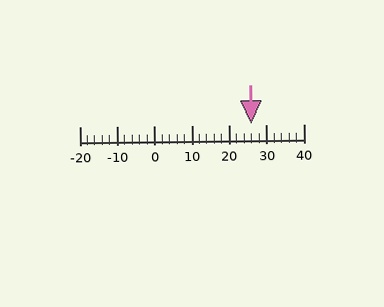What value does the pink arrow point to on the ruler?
The pink arrow points to approximately 26.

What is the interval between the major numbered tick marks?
The major tick marks are spaced 10 units apart.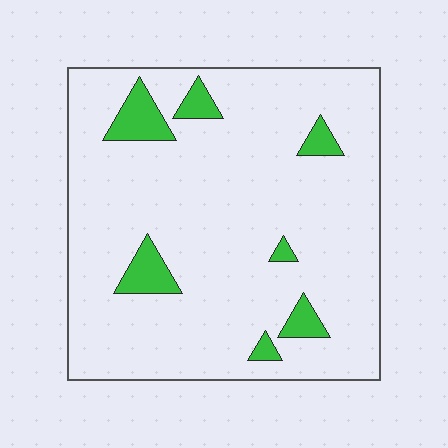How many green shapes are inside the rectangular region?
7.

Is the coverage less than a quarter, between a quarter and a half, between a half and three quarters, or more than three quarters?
Less than a quarter.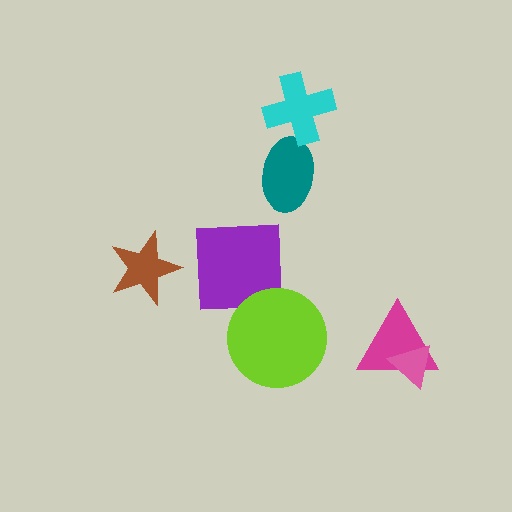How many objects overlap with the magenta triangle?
1 object overlaps with the magenta triangle.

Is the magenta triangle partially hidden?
Yes, it is partially covered by another shape.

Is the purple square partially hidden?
Yes, it is partially covered by another shape.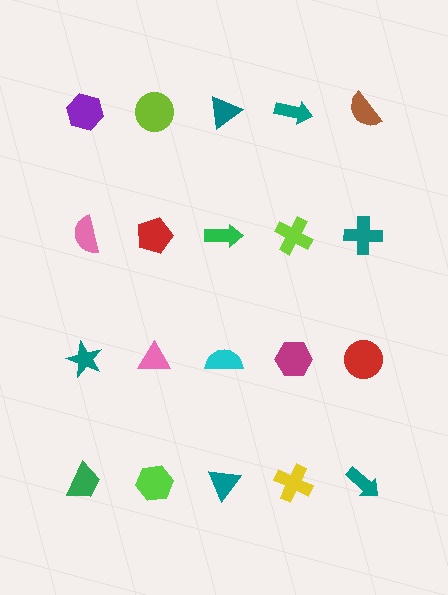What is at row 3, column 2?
A pink triangle.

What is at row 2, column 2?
A red pentagon.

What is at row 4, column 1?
A green trapezoid.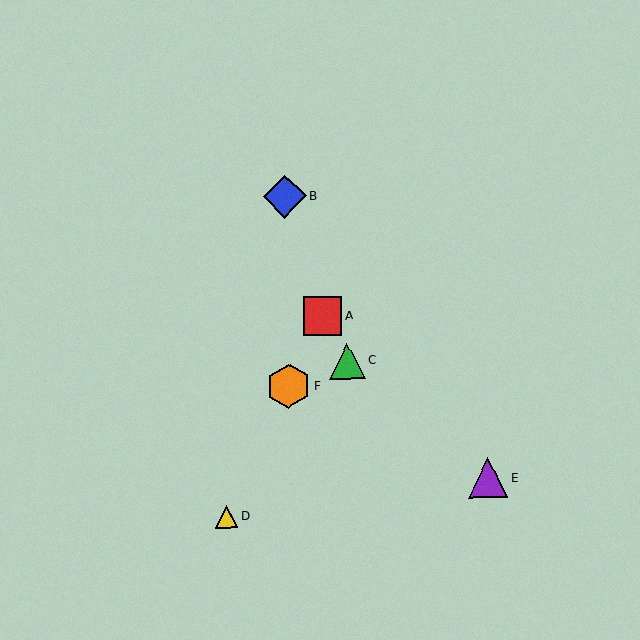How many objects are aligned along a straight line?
3 objects (A, D, F) are aligned along a straight line.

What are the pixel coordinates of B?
Object B is at (285, 197).